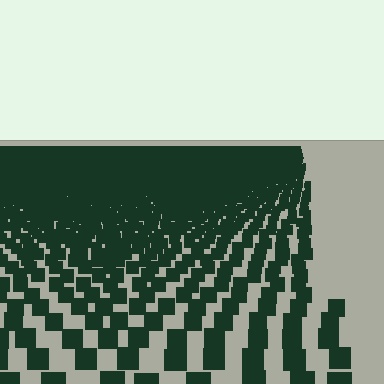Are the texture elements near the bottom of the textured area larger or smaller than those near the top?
Larger. Near the bottom, elements are closer to the viewer and appear at a bigger on-screen size.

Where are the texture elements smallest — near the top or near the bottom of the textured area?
Near the top.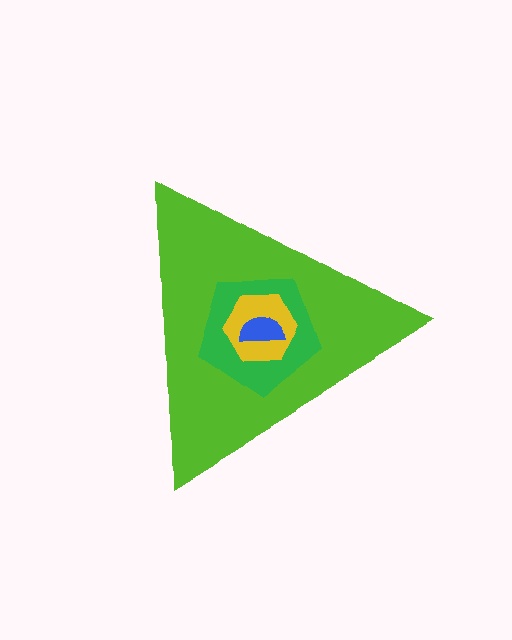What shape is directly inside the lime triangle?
The green pentagon.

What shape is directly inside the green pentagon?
The yellow hexagon.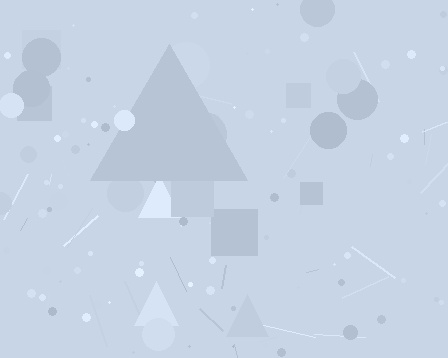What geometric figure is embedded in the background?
A triangle is embedded in the background.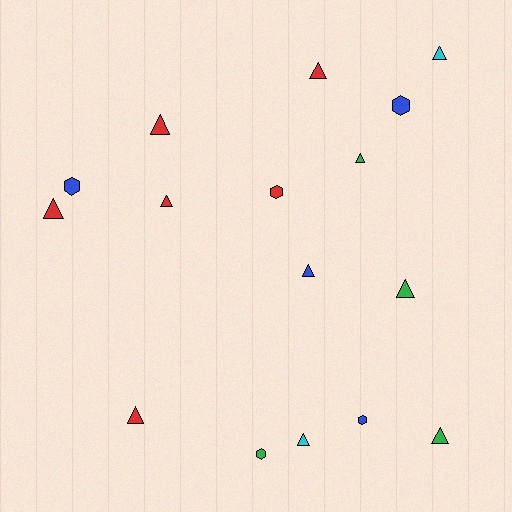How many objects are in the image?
There are 16 objects.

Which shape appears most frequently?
Triangle, with 11 objects.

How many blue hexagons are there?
There are 3 blue hexagons.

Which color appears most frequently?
Red, with 6 objects.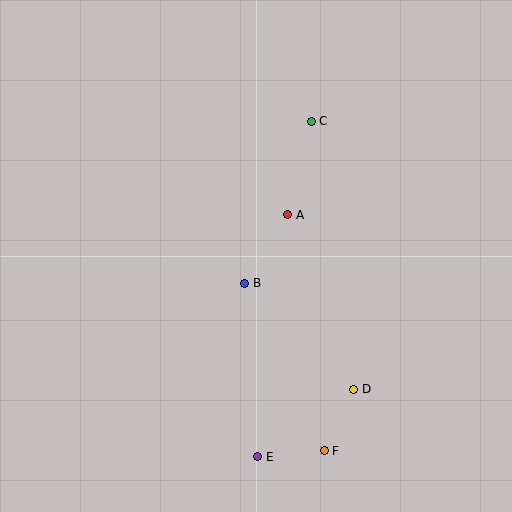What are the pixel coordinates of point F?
Point F is at (324, 451).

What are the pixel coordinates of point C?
Point C is at (311, 121).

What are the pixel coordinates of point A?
Point A is at (288, 215).